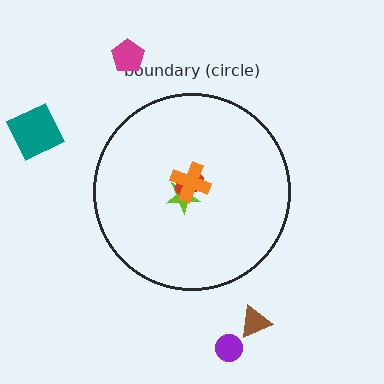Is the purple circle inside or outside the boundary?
Outside.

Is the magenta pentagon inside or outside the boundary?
Outside.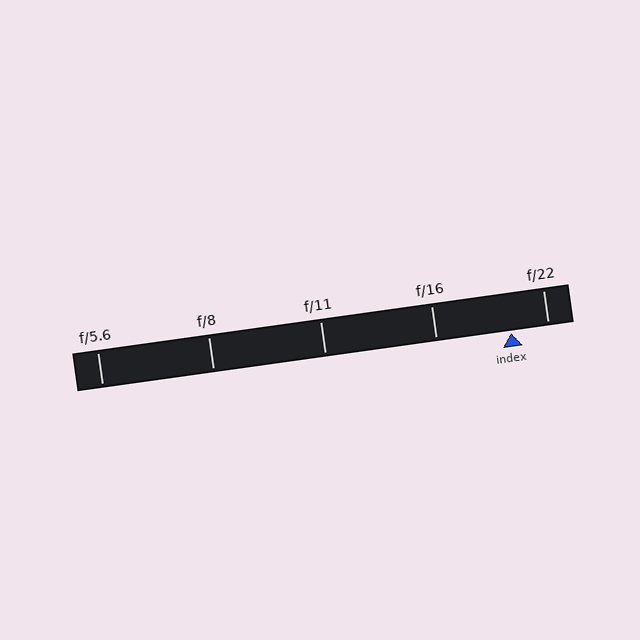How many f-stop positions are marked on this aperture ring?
There are 5 f-stop positions marked.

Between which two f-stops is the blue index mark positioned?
The index mark is between f/16 and f/22.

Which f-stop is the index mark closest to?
The index mark is closest to f/22.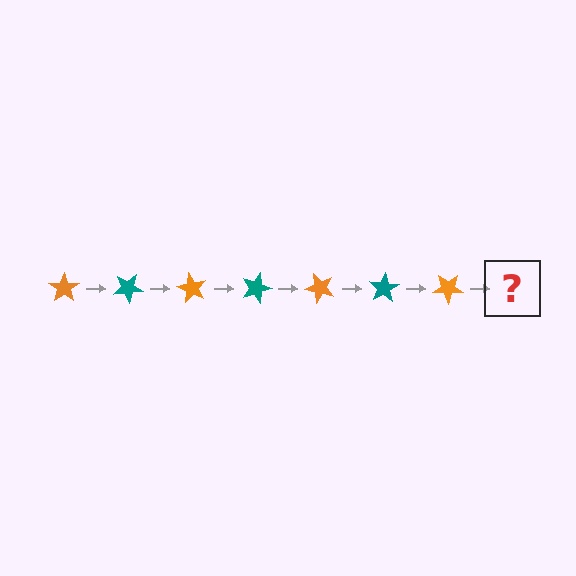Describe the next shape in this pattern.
It should be a teal star, rotated 210 degrees from the start.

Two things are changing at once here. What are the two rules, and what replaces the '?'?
The two rules are that it rotates 30 degrees each step and the color cycles through orange and teal. The '?' should be a teal star, rotated 210 degrees from the start.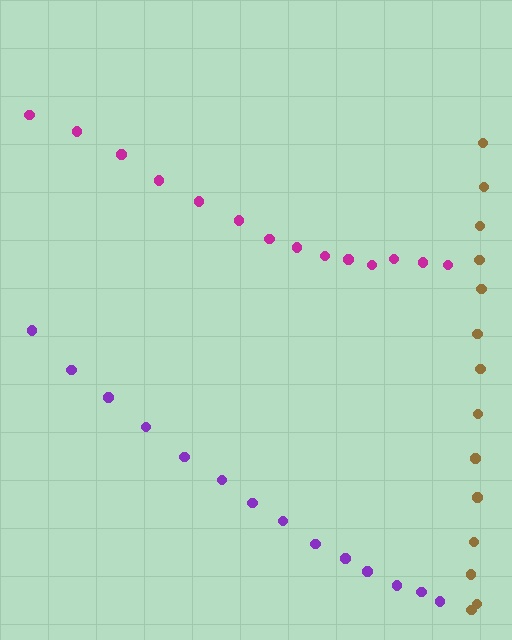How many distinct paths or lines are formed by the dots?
There are 3 distinct paths.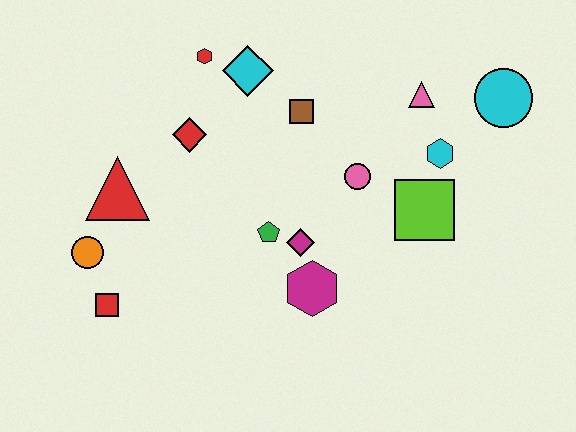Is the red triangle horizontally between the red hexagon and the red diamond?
No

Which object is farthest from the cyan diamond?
The red square is farthest from the cyan diamond.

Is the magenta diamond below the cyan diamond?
Yes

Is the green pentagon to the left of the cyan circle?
Yes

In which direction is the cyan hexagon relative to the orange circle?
The cyan hexagon is to the right of the orange circle.